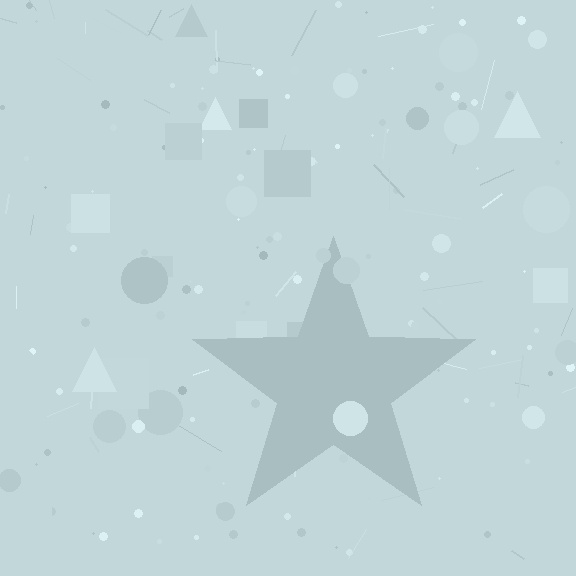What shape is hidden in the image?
A star is hidden in the image.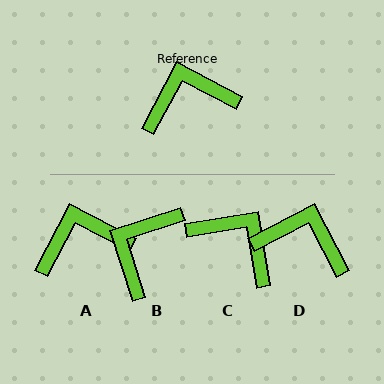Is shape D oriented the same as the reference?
No, it is off by about 35 degrees.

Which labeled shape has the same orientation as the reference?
A.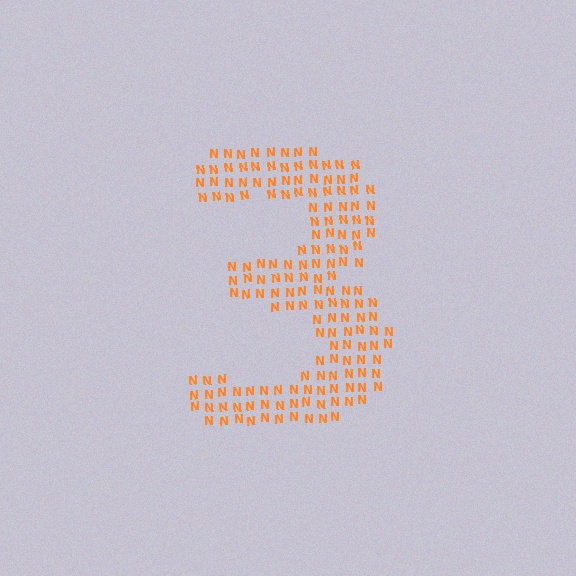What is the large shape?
The large shape is the digit 3.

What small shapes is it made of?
It is made of small letter N's.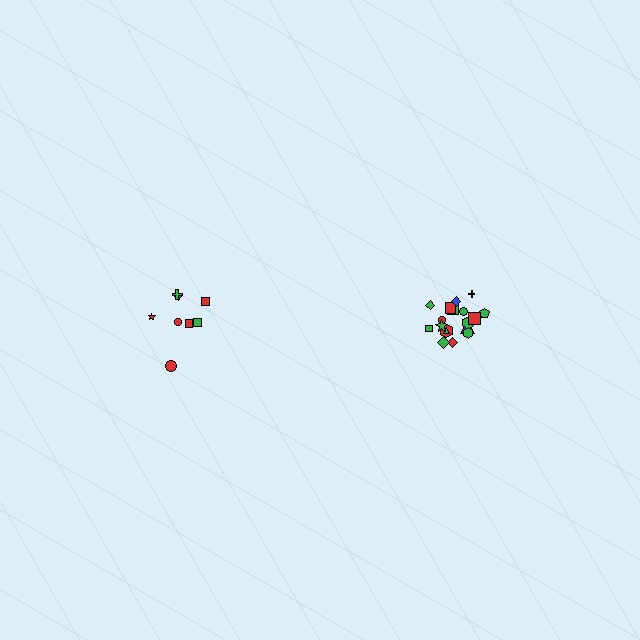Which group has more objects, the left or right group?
The right group.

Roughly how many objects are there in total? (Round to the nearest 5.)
Roughly 25 objects in total.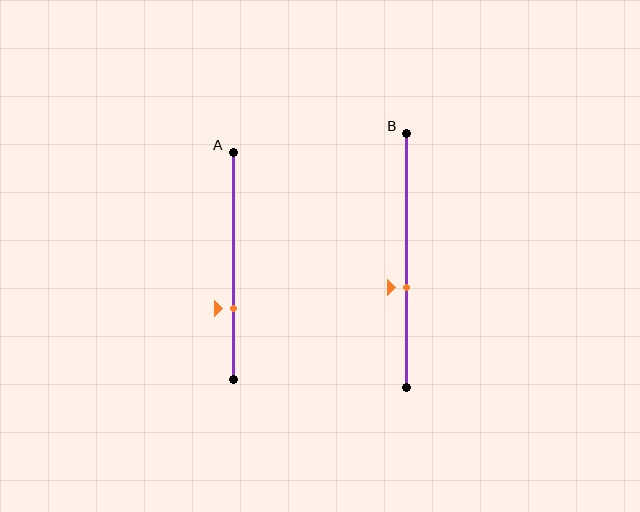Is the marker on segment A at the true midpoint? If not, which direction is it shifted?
No, the marker on segment A is shifted downward by about 19% of the segment length.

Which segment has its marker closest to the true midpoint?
Segment B has its marker closest to the true midpoint.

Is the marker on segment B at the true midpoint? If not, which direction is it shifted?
No, the marker on segment B is shifted downward by about 11% of the segment length.